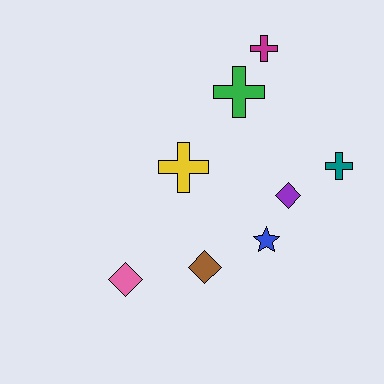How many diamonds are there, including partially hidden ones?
There are 3 diamonds.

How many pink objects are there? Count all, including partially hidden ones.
There is 1 pink object.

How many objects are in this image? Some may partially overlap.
There are 8 objects.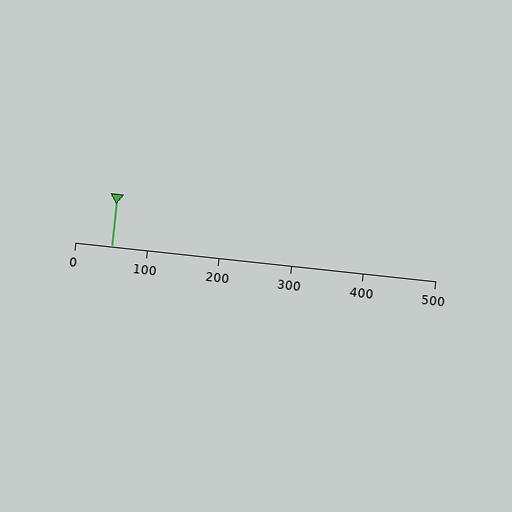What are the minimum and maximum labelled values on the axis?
The axis runs from 0 to 500.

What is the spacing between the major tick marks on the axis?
The major ticks are spaced 100 apart.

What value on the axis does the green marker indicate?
The marker indicates approximately 50.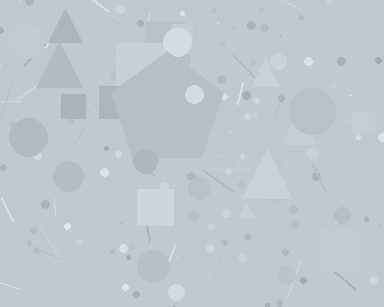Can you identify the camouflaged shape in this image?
The camouflaged shape is a pentagon.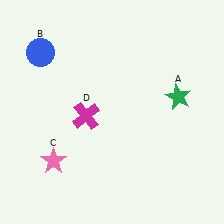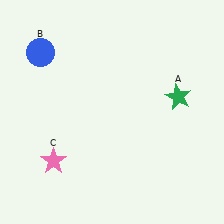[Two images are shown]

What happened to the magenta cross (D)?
The magenta cross (D) was removed in Image 2. It was in the bottom-left area of Image 1.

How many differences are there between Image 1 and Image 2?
There is 1 difference between the two images.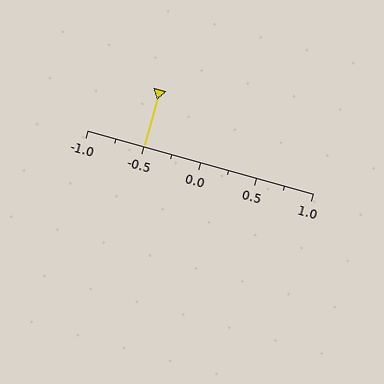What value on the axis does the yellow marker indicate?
The marker indicates approximately -0.5.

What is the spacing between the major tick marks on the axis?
The major ticks are spaced 0.5 apart.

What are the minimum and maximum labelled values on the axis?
The axis runs from -1.0 to 1.0.